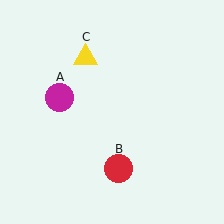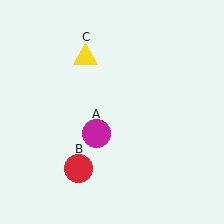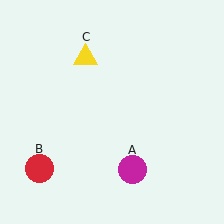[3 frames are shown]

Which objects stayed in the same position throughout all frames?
Yellow triangle (object C) remained stationary.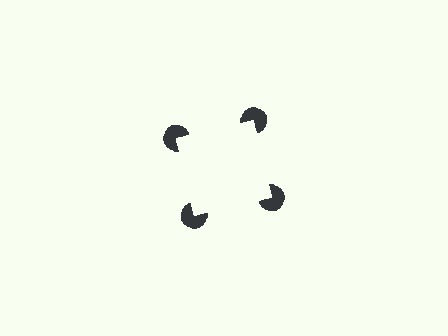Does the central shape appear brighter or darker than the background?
It typically appears slightly brighter than the background, even though no actual brightness change is drawn.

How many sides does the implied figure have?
4 sides.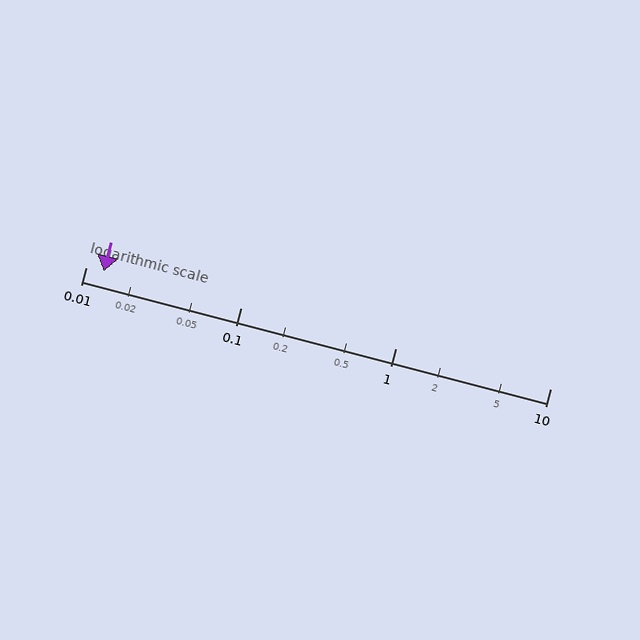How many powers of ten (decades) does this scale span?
The scale spans 3 decades, from 0.01 to 10.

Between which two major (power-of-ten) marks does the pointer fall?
The pointer is between 0.01 and 0.1.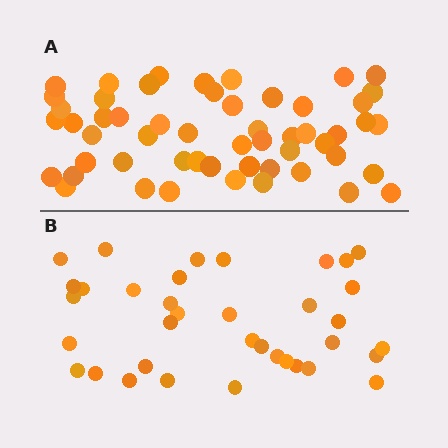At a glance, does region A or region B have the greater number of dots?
Region A (the top region) has more dots.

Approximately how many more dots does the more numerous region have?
Region A has approximately 20 more dots than region B.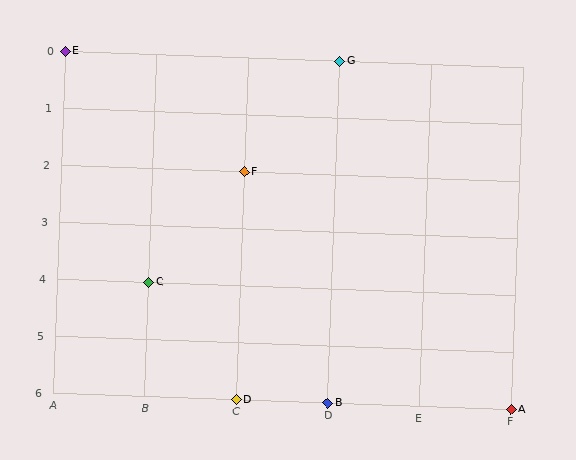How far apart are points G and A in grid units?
Points G and A are 2 columns and 6 rows apart (about 6.3 grid units diagonally).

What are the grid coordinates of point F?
Point F is at grid coordinates (C, 2).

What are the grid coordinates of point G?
Point G is at grid coordinates (D, 0).